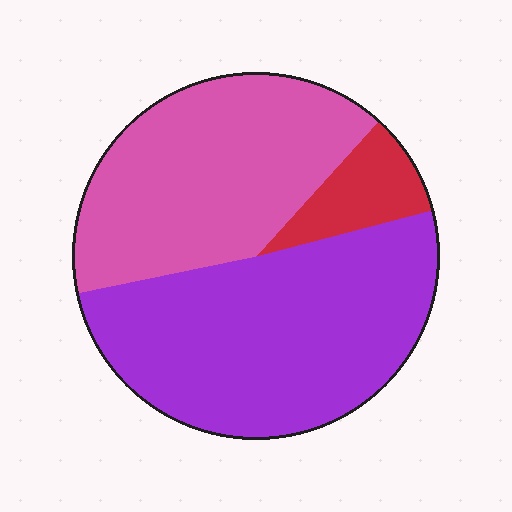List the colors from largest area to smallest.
From largest to smallest: purple, pink, red.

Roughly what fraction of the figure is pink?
Pink takes up about two fifths (2/5) of the figure.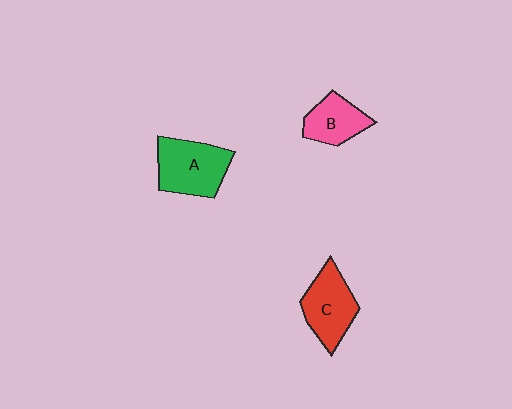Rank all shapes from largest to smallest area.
From largest to smallest: A (green), C (red), B (pink).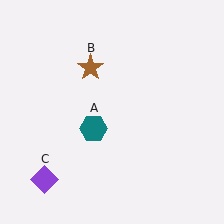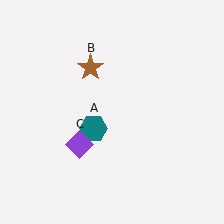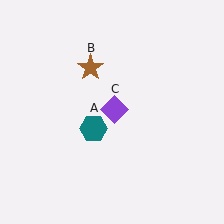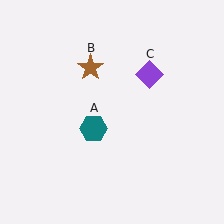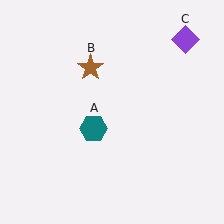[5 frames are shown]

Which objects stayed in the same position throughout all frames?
Teal hexagon (object A) and brown star (object B) remained stationary.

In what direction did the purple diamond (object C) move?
The purple diamond (object C) moved up and to the right.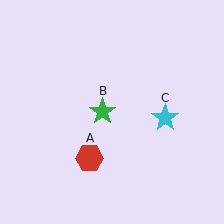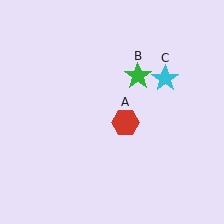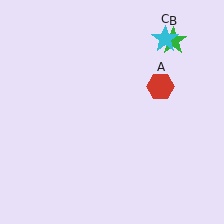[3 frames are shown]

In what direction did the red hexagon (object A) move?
The red hexagon (object A) moved up and to the right.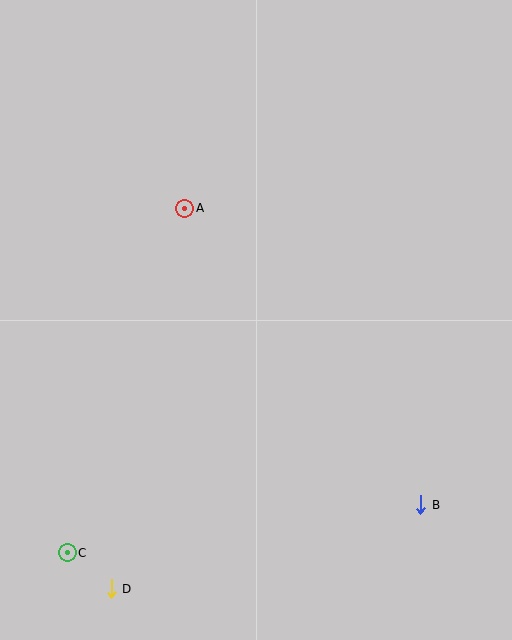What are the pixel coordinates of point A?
Point A is at (185, 208).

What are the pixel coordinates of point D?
Point D is at (111, 589).